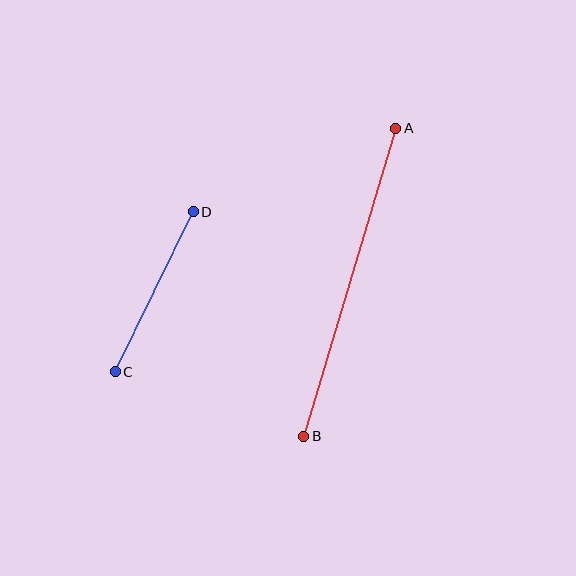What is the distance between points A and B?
The distance is approximately 321 pixels.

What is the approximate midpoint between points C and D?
The midpoint is at approximately (154, 292) pixels.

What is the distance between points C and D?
The distance is approximately 178 pixels.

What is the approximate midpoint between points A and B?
The midpoint is at approximately (350, 282) pixels.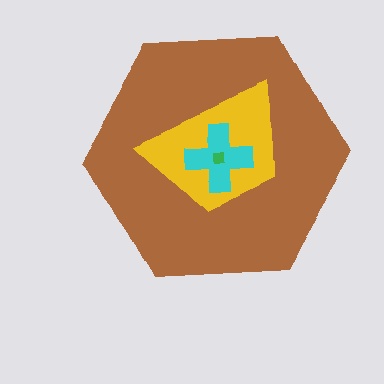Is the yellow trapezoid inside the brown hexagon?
Yes.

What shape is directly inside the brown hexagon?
The yellow trapezoid.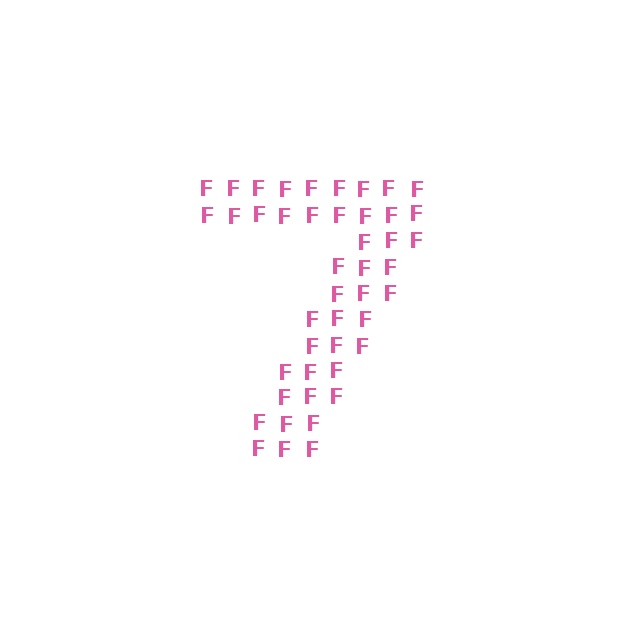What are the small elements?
The small elements are letter F's.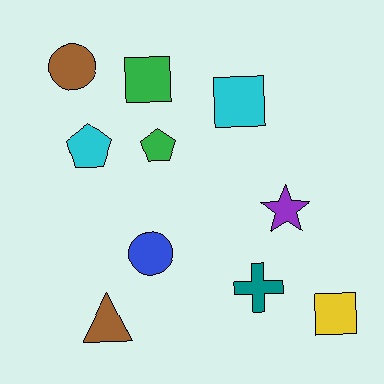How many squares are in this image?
There are 3 squares.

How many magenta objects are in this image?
There are no magenta objects.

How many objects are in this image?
There are 10 objects.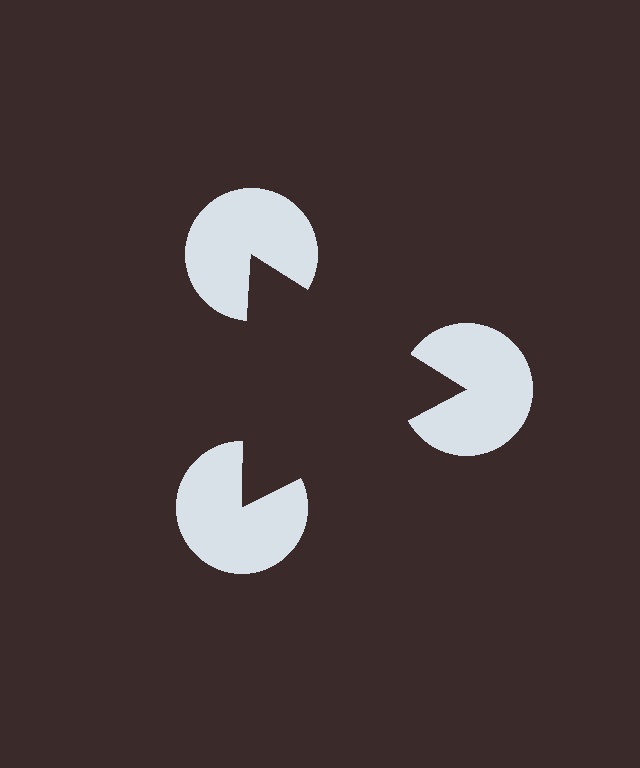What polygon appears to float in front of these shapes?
An illusory triangle — its edges are inferred from the aligned wedge cuts in the pac-man discs, not physically drawn.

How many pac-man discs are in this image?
There are 3 — one at each vertex of the illusory triangle.